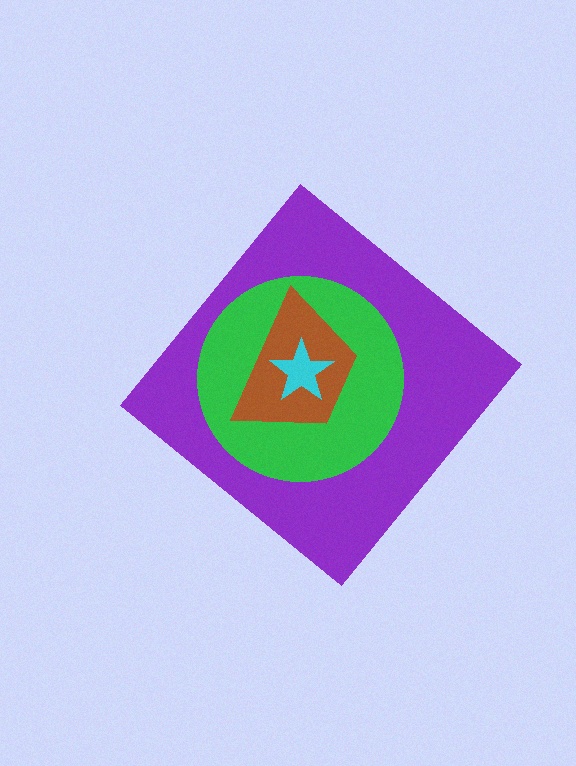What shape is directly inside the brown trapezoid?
The cyan star.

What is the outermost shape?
The purple diamond.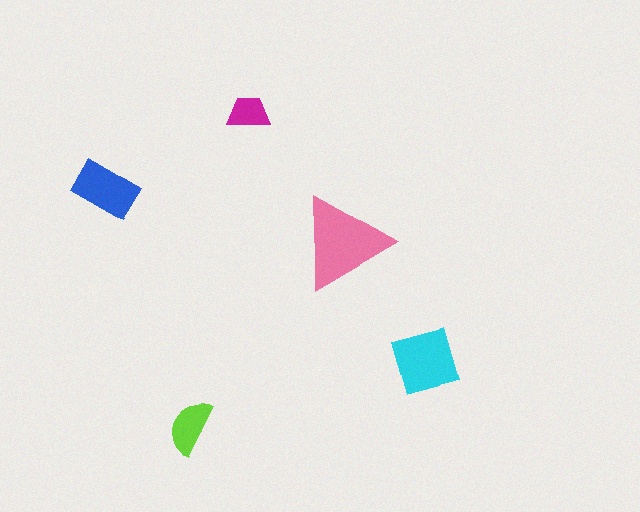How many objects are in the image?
There are 5 objects in the image.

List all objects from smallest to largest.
The magenta trapezoid, the lime semicircle, the blue rectangle, the cyan diamond, the pink triangle.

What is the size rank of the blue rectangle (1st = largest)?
3rd.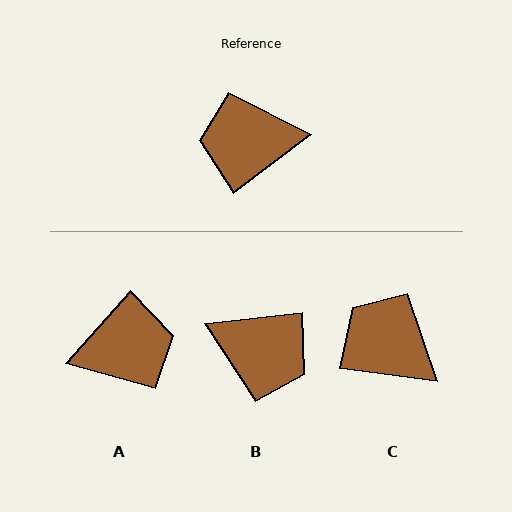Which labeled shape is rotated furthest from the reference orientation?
A, about 169 degrees away.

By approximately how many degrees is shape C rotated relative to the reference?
Approximately 44 degrees clockwise.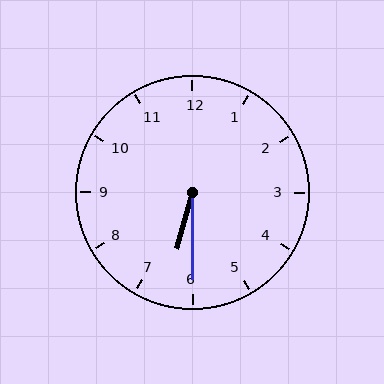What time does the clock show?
6:30.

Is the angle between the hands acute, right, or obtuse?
It is acute.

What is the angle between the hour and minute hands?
Approximately 15 degrees.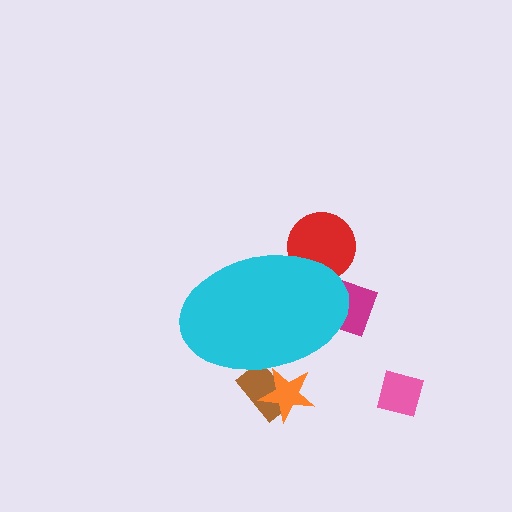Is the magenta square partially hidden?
Yes, the magenta square is partially hidden behind the cyan ellipse.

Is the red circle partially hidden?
Yes, the red circle is partially hidden behind the cyan ellipse.